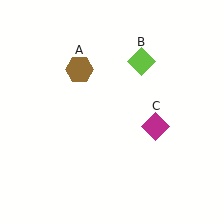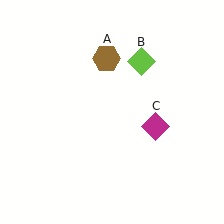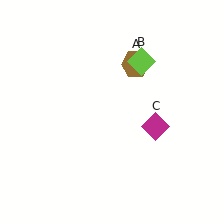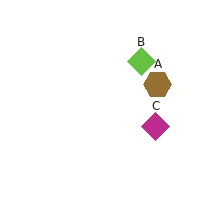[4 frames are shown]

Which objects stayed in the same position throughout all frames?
Lime diamond (object B) and magenta diamond (object C) remained stationary.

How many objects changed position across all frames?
1 object changed position: brown hexagon (object A).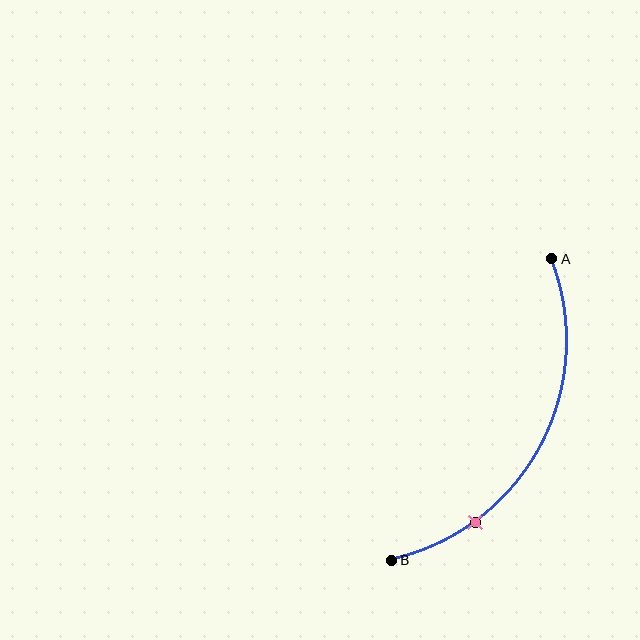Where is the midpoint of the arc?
The arc midpoint is the point on the curve farthest from the straight line joining A and B. It sits to the right of that line.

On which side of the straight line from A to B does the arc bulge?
The arc bulges to the right of the straight line connecting A and B.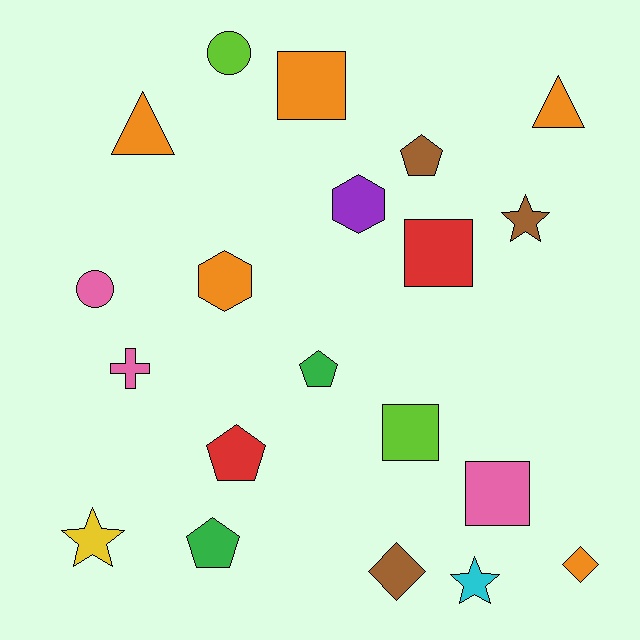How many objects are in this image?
There are 20 objects.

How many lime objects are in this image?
There are 2 lime objects.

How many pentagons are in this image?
There are 4 pentagons.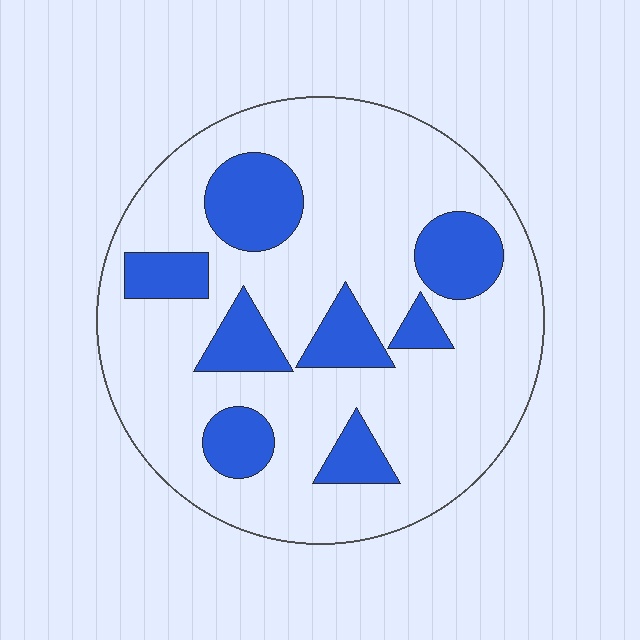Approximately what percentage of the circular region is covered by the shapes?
Approximately 25%.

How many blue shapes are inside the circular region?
8.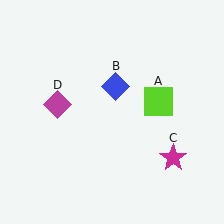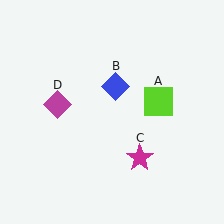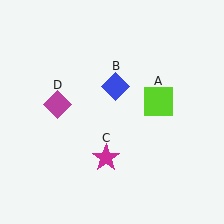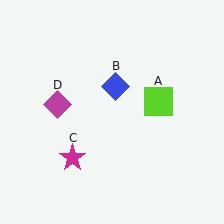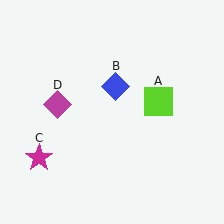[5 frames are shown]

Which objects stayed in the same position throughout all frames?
Lime square (object A) and blue diamond (object B) and magenta diamond (object D) remained stationary.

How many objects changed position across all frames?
1 object changed position: magenta star (object C).